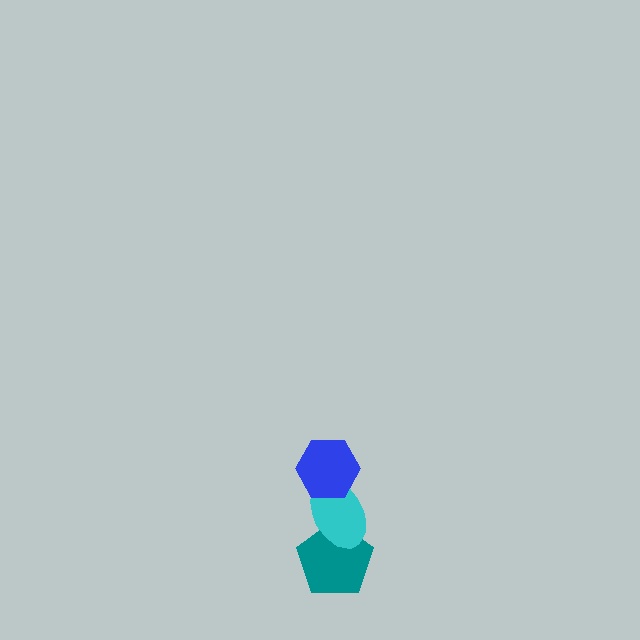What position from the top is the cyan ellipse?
The cyan ellipse is 2nd from the top.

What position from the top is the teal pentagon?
The teal pentagon is 3rd from the top.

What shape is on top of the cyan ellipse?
The blue hexagon is on top of the cyan ellipse.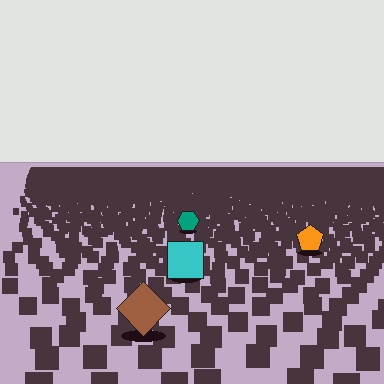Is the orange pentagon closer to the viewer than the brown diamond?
No. The brown diamond is closer — you can tell from the texture gradient: the ground texture is coarser near it.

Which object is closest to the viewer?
The brown diamond is closest. The texture marks near it are larger and more spread out.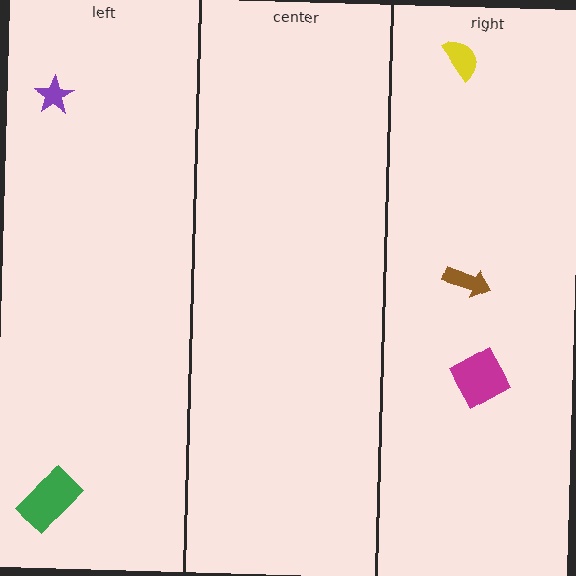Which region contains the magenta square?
The right region.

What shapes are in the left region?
The purple star, the green rectangle.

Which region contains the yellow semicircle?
The right region.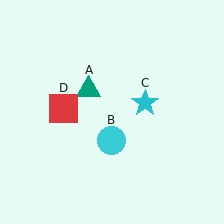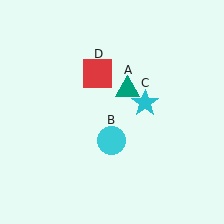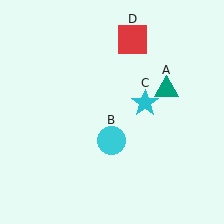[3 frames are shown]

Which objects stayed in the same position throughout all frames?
Cyan circle (object B) and cyan star (object C) remained stationary.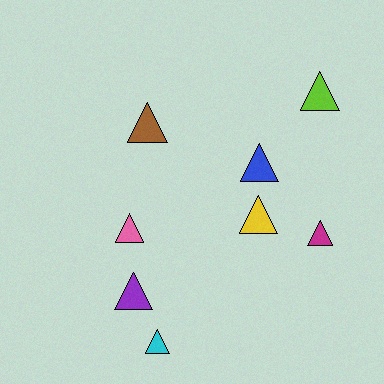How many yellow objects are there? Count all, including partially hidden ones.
There is 1 yellow object.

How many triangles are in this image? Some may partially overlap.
There are 8 triangles.